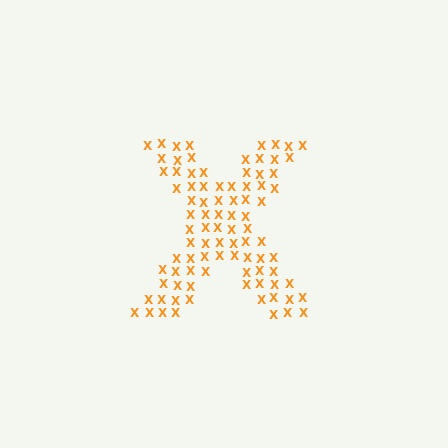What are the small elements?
The small elements are letter X's.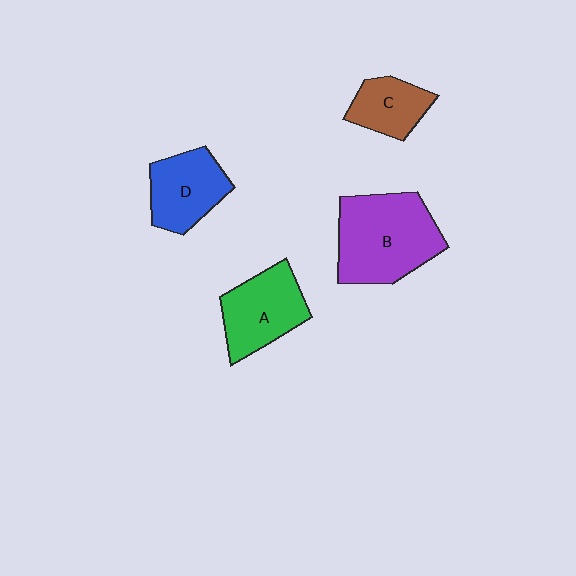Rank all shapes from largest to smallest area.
From largest to smallest: B (purple), A (green), D (blue), C (brown).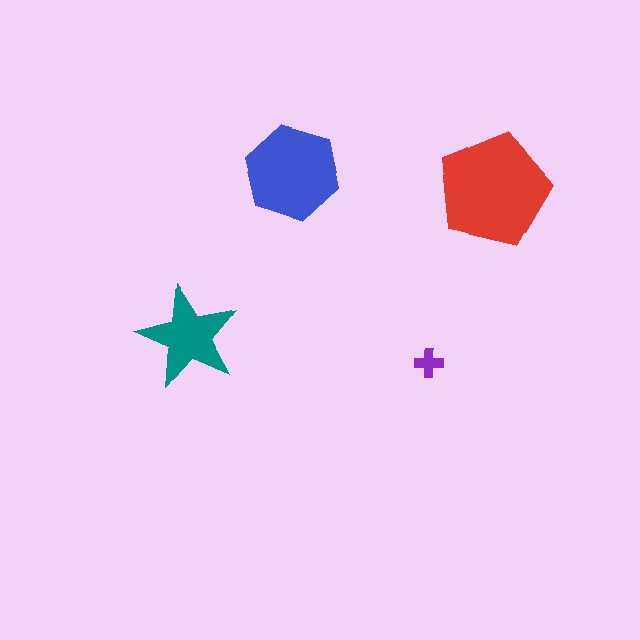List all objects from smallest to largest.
The purple cross, the teal star, the blue hexagon, the red pentagon.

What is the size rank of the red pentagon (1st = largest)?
1st.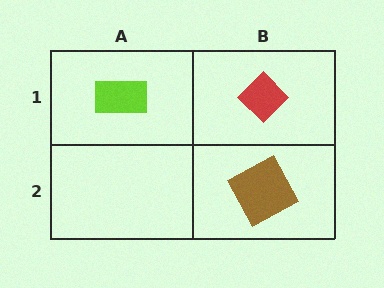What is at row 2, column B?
A brown square.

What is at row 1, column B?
A red diamond.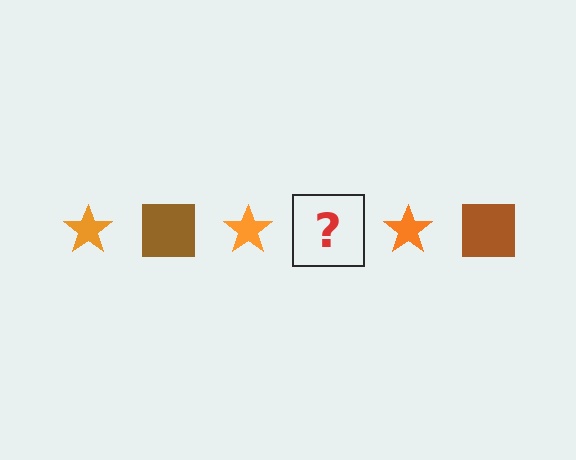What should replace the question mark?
The question mark should be replaced with a brown square.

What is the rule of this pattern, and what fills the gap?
The rule is that the pattern alternates between orange star and brown square. The gap should be filled with a brown square.